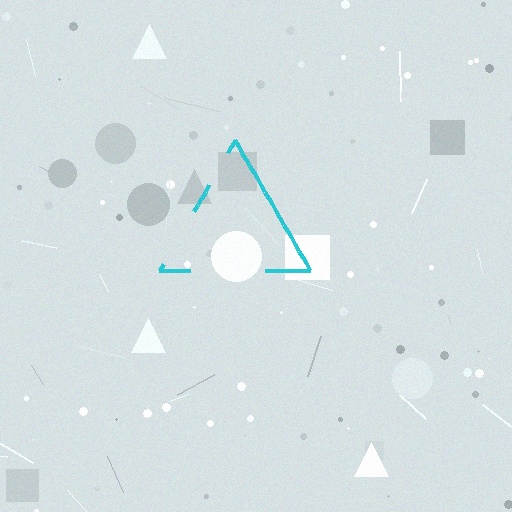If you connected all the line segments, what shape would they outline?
They would outline a triangle.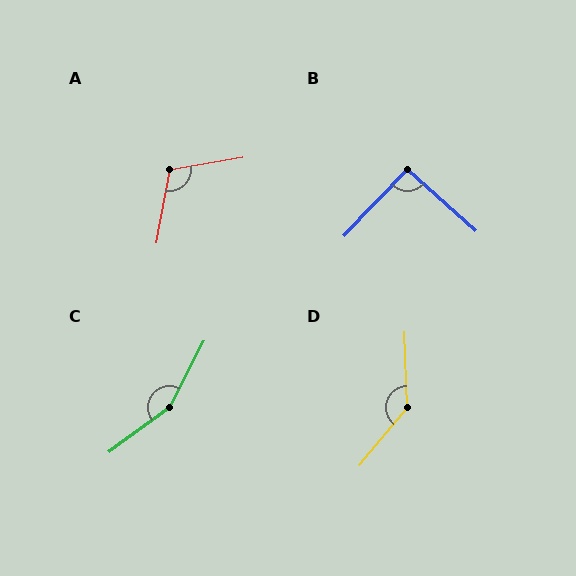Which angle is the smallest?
B, at approximately 92 degrees.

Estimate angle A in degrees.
Approximately 110 degrees.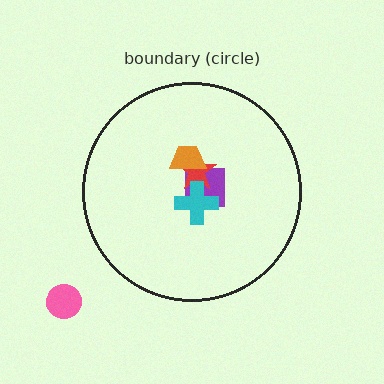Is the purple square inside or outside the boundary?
Inside.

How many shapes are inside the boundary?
4 inside, 1 outside.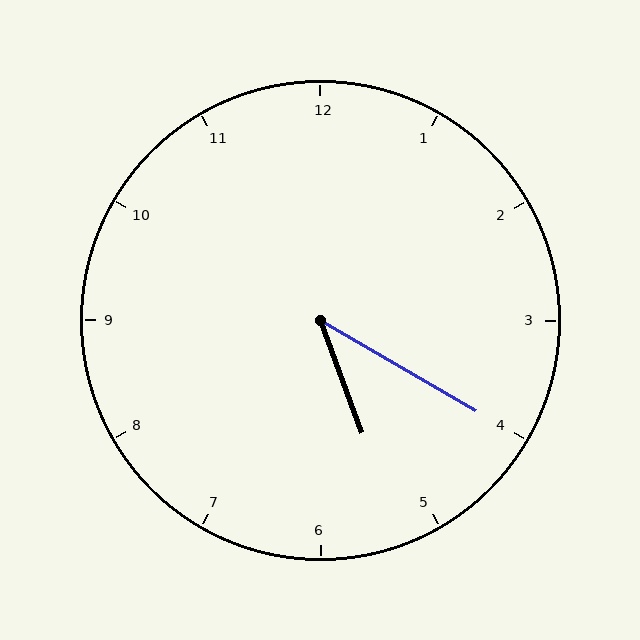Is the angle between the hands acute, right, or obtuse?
It is acute.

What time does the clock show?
5:20.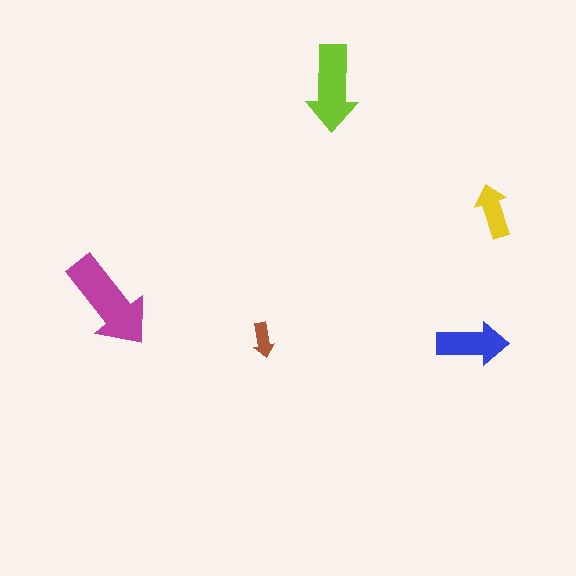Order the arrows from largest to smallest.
the magenta one, the lime one, the blue one, the yellow one, the brown one.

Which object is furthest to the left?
The magenta arrow is leftmost.